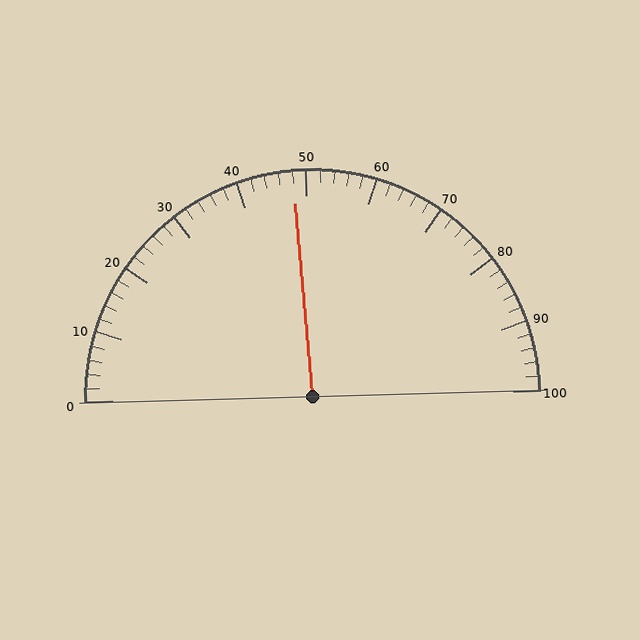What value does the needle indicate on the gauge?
The needle indicates approximately 48.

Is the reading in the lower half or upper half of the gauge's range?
The reading is in the lower half of the range (0 to 100).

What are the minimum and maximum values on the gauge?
The gauge ranges from 0 to 100.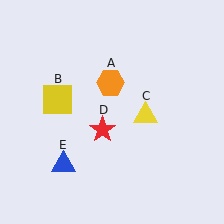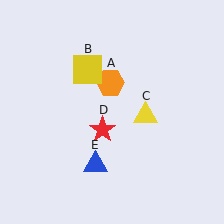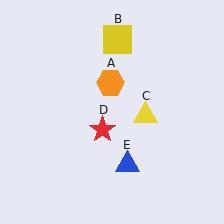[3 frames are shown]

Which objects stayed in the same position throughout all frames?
Orange hexagon (object A) and yellow triangle (object C) and red star (object D) remained stationary.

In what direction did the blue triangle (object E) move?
The blue triangle (object E) moved right.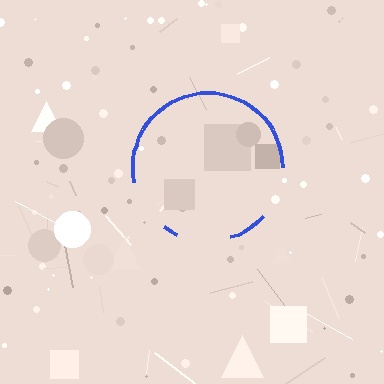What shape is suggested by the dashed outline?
The dashed outline suggests a circle.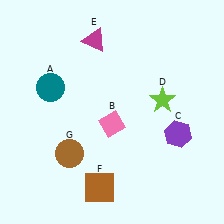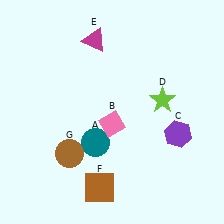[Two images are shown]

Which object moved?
The teal circle (A) moved down.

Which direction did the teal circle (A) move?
The teal circle (A) moved down.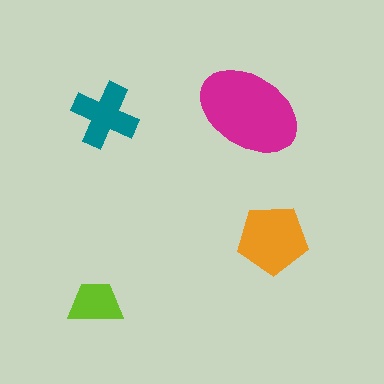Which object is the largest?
The magenta ellipse.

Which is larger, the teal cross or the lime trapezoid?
The teal cross.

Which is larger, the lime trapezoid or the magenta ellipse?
The magenta ellipse.